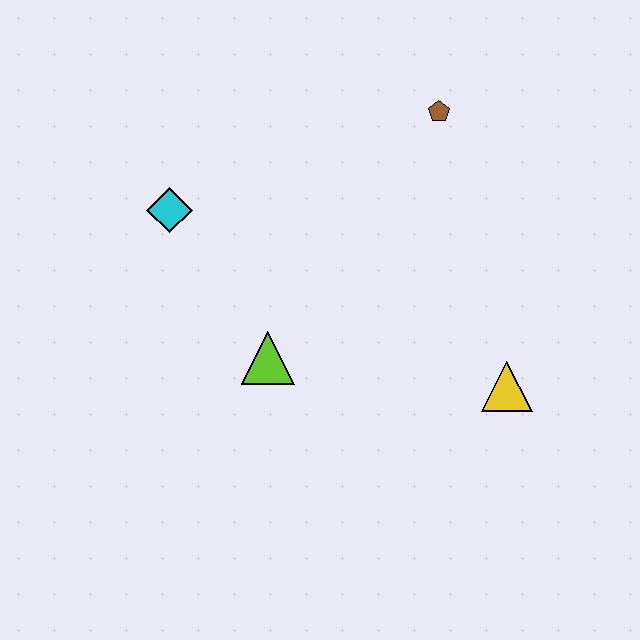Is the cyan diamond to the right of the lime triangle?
No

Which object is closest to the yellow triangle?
The lime triangle is closest to the yellow triangle.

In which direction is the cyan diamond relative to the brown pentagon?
The cyan diamond is to the left of the brown pentagon.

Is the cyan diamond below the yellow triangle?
No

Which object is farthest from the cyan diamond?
The yellow triangle is farthest from the cyan diamond.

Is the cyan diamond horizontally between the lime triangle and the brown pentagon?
No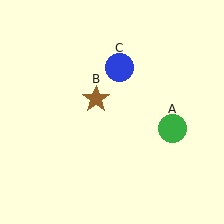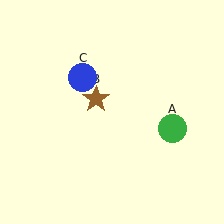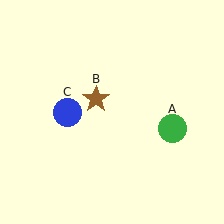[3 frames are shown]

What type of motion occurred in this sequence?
The blue circle (object C) rotated counterclockwise around the center of the scene.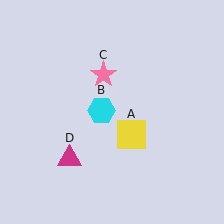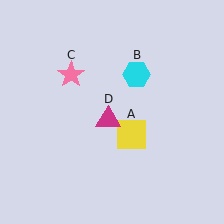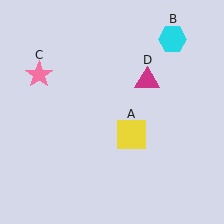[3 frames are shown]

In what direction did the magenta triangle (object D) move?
The magenta triangle (object D) moved up and to the right.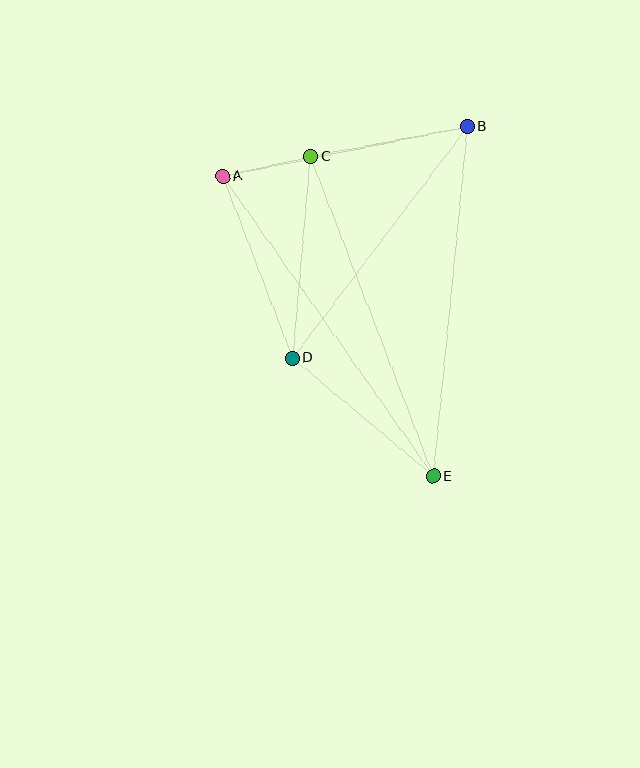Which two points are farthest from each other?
Points A and E are farthest from each other.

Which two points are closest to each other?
Points A and C are closest to each other.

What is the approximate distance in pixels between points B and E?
The distance between B and E is approximately 352 pixels.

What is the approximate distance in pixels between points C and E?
The distance between C and E is approximately 343 pixels.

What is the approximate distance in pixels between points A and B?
The distance between A and B is approximately 250 pixels.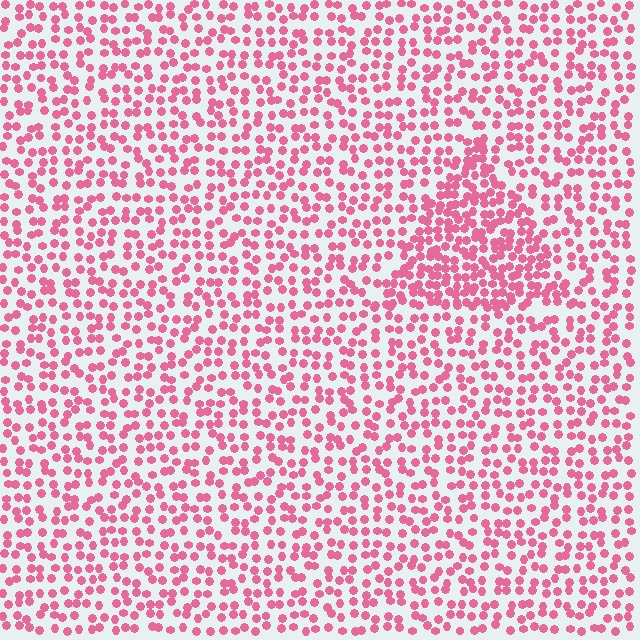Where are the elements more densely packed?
The elements are more densely packed inside the triangle boundary.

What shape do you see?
I see a triangle.